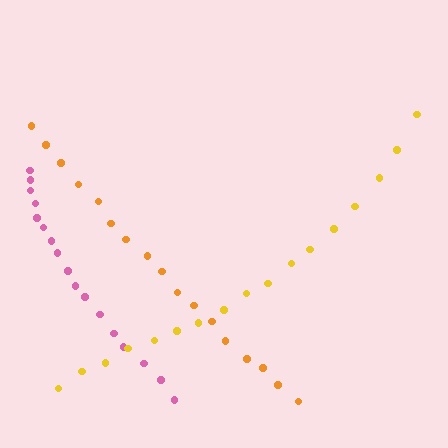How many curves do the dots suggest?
There are 3 distinct paths.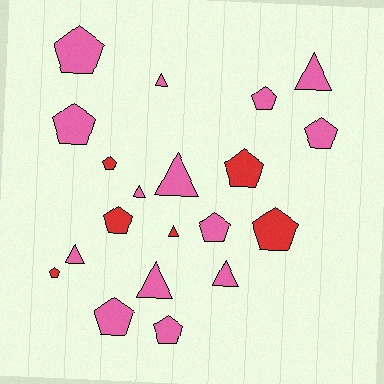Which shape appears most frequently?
Pentagon, with 12 objects.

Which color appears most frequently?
Pink, with 14 objects.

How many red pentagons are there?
There are 5 red pentagons.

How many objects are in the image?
There are 20 objects.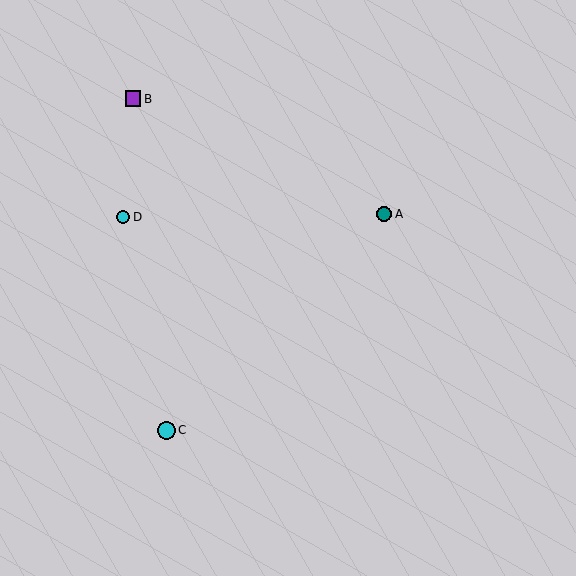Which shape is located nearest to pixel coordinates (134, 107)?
The purple square (labeled B) at (133, 99) is nearest to that location.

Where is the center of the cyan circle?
The center of the cyan circle is at (166, 430).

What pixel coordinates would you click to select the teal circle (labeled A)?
Click at (384, 214) to select the teal circle A.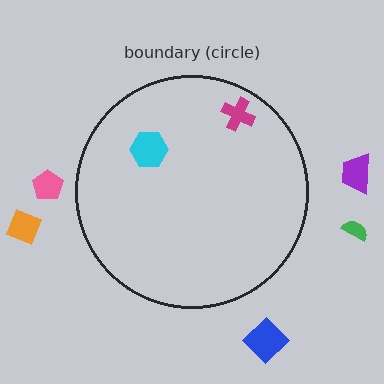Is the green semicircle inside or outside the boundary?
Outside.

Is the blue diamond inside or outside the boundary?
Outside.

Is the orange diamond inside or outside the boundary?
Outside.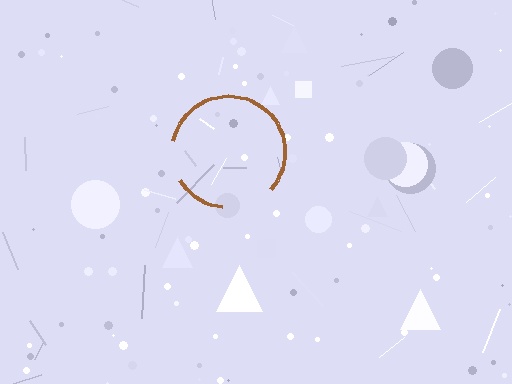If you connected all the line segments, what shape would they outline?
They would outline a circle.